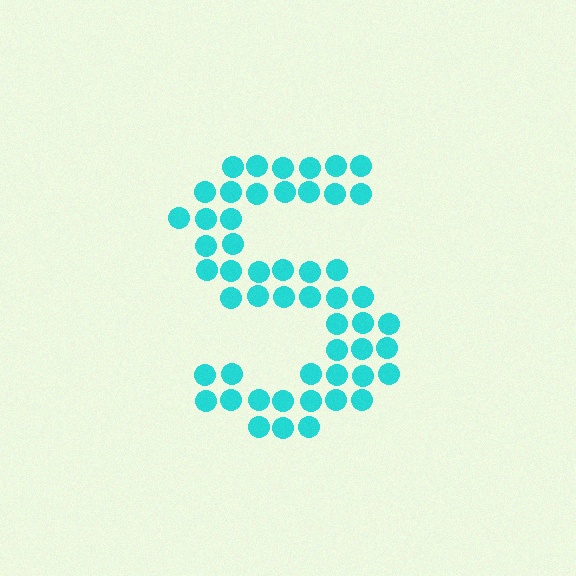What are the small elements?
The small elements are circles.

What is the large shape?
The large shape is the letter S.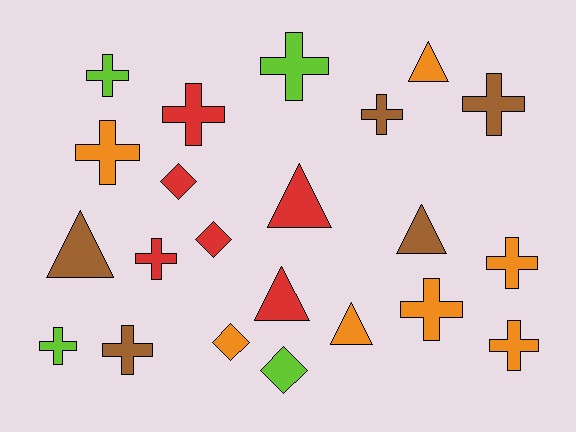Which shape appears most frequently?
Cross, with 12 objects.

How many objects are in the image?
There are 22 objects.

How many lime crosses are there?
There are 3 lime crosses.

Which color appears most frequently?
Orange, with 7 objects.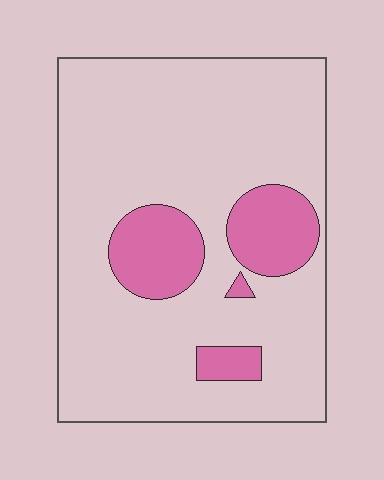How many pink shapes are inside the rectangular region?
4.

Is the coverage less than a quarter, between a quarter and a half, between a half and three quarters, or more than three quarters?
Less than a quarter.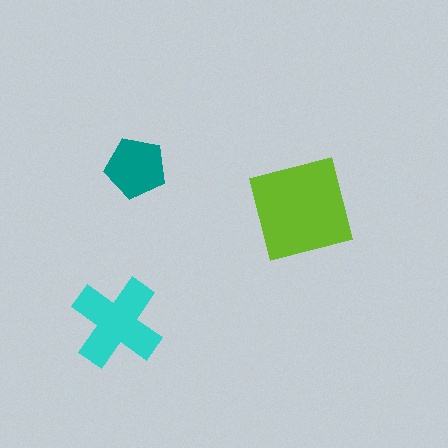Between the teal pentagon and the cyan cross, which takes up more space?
The cyan cross.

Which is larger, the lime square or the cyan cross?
The lime square.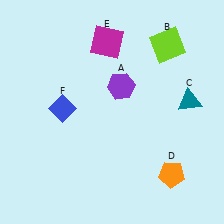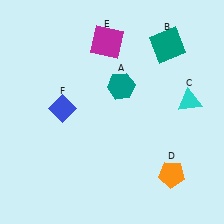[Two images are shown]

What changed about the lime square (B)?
In Image 1, B is lime. In Image 2, it changed to teal.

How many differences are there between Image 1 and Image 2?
There are 3 differences between the two images.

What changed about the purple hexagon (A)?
In Image 1, A is purple. In Image 2, it changed to teal.